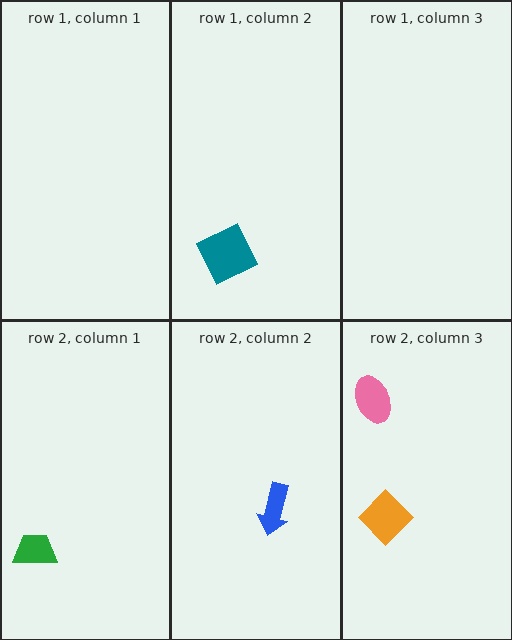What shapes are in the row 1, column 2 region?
The teal square.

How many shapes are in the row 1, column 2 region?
1.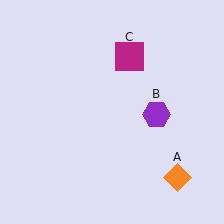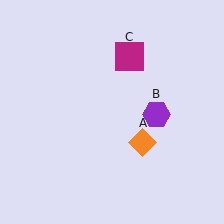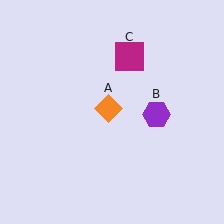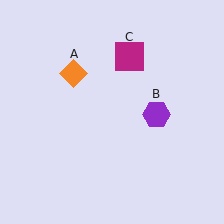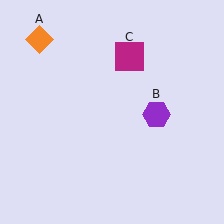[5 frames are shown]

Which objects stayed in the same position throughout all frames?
Purple hexagon (object B) and magenta square (object C) remained stationary.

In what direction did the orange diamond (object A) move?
The orange diamond (object A) moved up and to the left.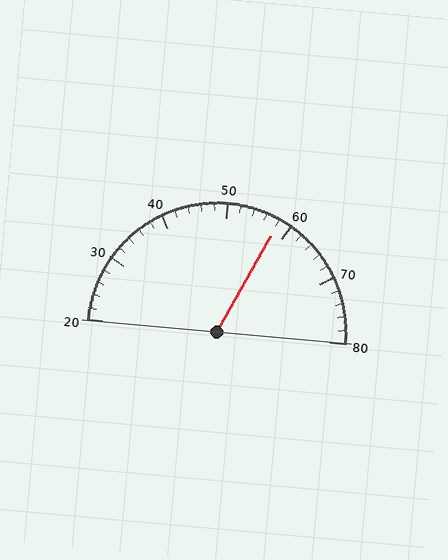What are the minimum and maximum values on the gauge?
The gauge ranges from 20 to 80.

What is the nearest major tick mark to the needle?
The nearest major tick mark is 60.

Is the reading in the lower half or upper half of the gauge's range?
The reading is in the upper half of the range (20 to 80).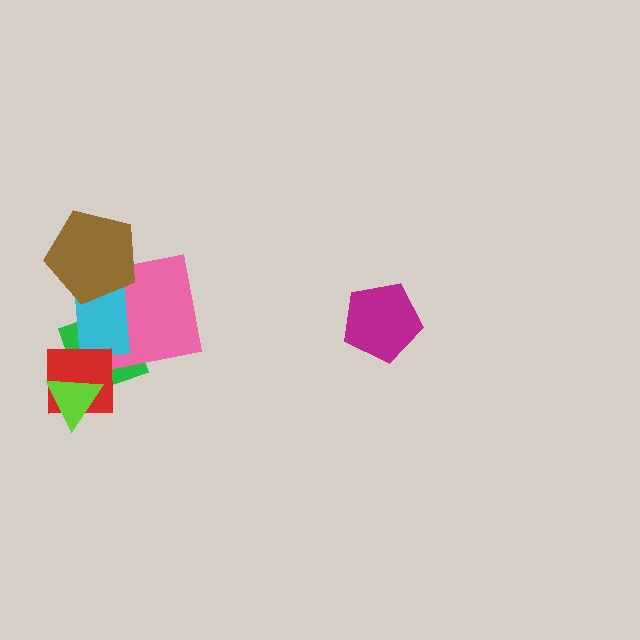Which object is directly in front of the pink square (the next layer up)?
The cyan rectangle is directly in front of the pink square.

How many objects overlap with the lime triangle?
2 objects overlap with the lime triangle.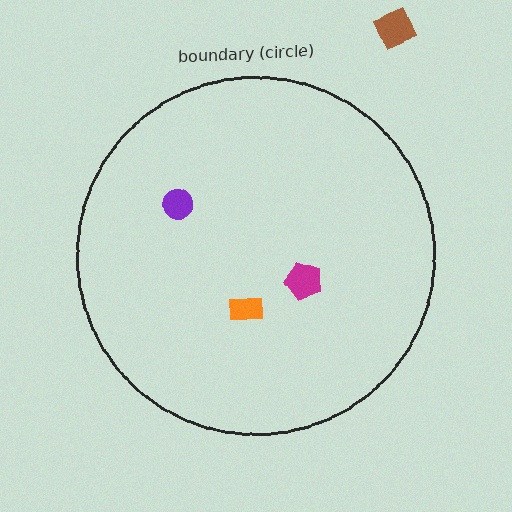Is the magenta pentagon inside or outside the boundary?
Inside.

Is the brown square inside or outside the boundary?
Outside.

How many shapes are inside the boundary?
3 inside, 1 outside.